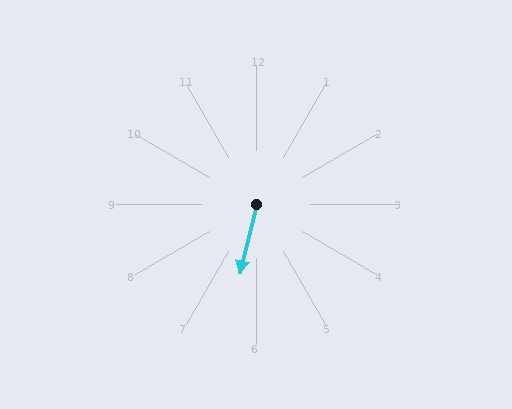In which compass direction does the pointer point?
South.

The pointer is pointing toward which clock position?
Roughly 6 o'clock.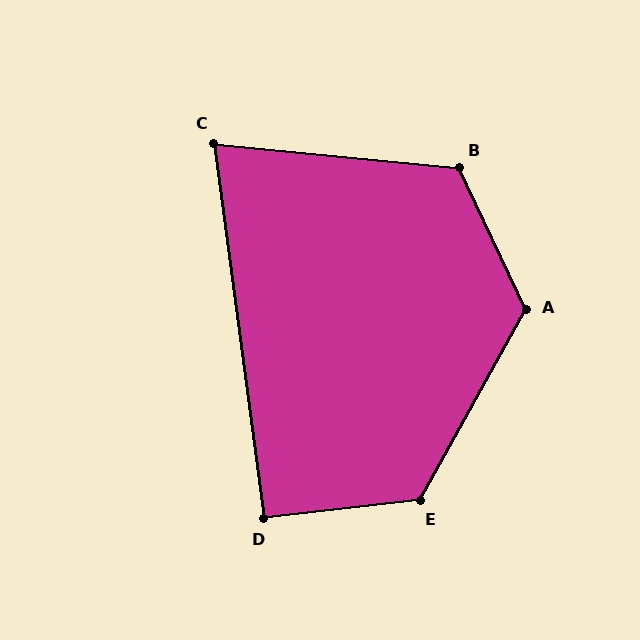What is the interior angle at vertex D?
Approximately 91 degrees (approximately right).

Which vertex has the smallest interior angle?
C, at approximately 77 degrees.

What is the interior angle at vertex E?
Approximately 126 degrees (obtuse).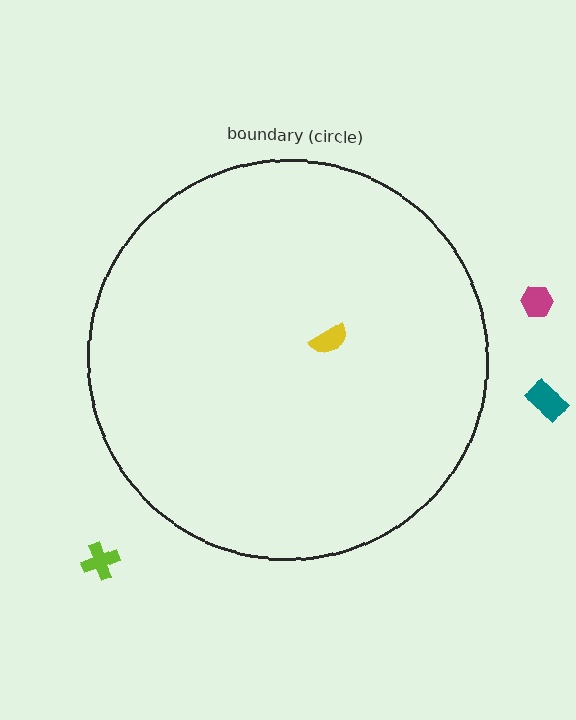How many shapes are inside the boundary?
1 inside, 3 outside.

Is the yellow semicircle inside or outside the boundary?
Inside.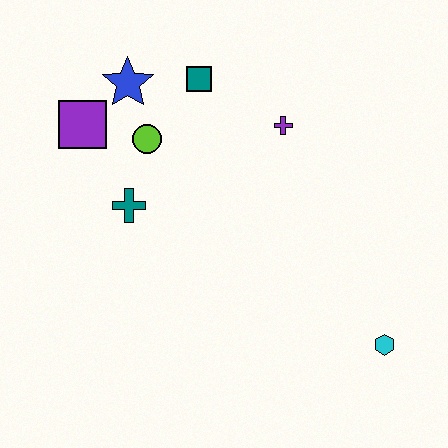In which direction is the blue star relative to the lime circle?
The blue star is above the lime circle.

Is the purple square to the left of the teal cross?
Yes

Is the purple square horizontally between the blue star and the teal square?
No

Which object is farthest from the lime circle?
The cyan hexagon is farthest from the lime circle.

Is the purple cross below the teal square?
Yes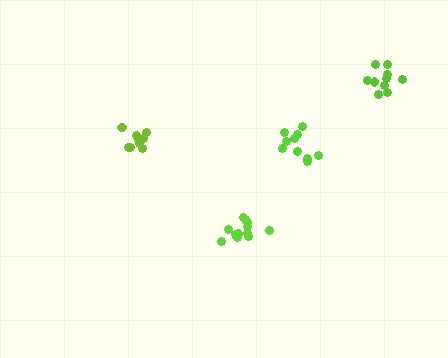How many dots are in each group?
Group 1: 10 dots, Group 2: 12 dots, Group 3: 10 dots, Group 4: 9 dots (41 total).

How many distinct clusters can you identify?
There are 4 distinct clusters.